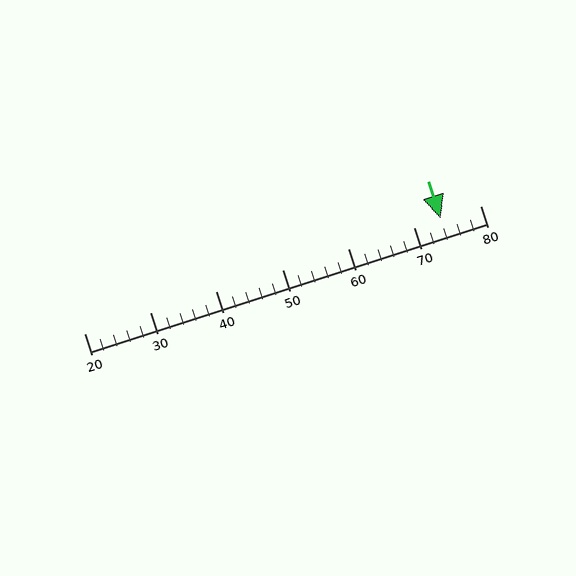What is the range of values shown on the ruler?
The ruler shows values from 20 to 80.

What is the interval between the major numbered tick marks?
The major tick marks are spaced 10 units apart.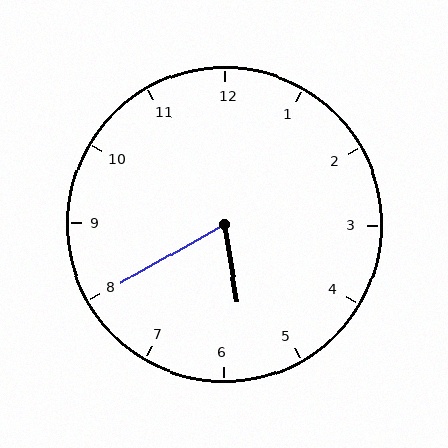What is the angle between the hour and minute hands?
Approximately 70 degrees.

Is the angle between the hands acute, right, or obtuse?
It is acute.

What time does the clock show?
5:40.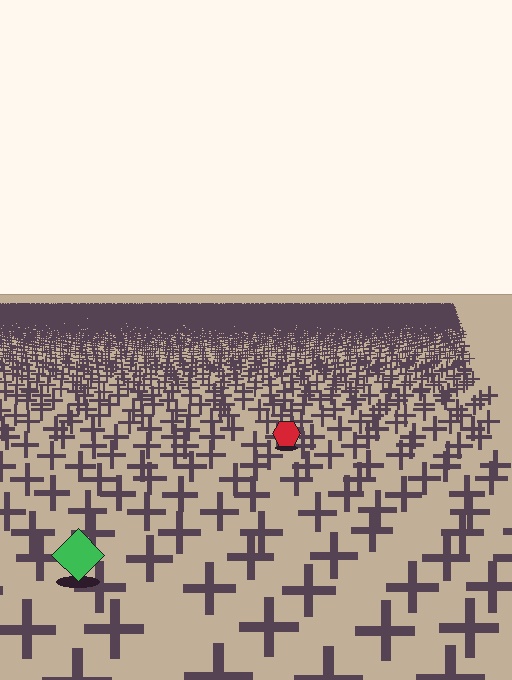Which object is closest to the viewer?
The green diamond is closest. The texture marks near it are larger and more spread out.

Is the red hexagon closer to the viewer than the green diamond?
No. The green diamond is closer — you can tell from the texture gradient: the ground texture is coarser near it.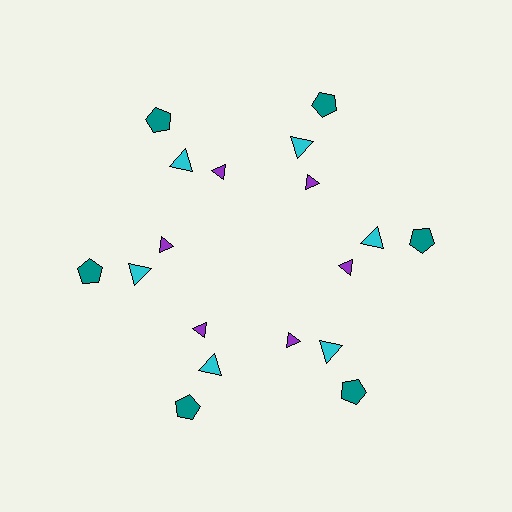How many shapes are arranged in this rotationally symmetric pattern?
There are 18 shapes, arranged in 6 groups of 3.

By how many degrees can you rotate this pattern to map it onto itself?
The pattern maps onto itself every 60 degrees of rotation.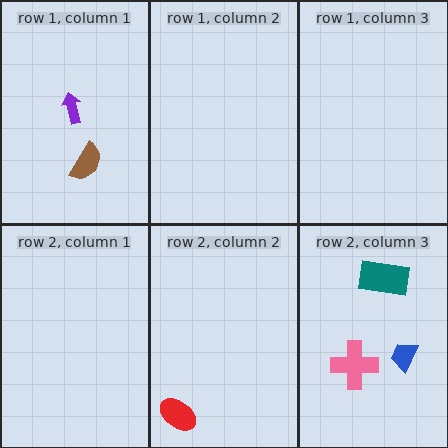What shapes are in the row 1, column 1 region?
The brown semicircle, the purple arrow.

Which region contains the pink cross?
The row 2, column 3 region.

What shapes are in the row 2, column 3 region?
The blue trapezoid, the pink cross, the teal rectangle.